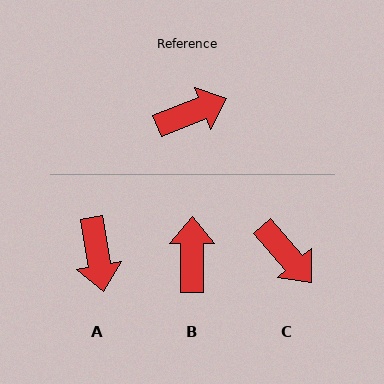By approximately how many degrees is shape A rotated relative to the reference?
Approximately 102 degrees clockwise.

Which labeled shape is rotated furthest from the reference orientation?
A, about 102 degrees away.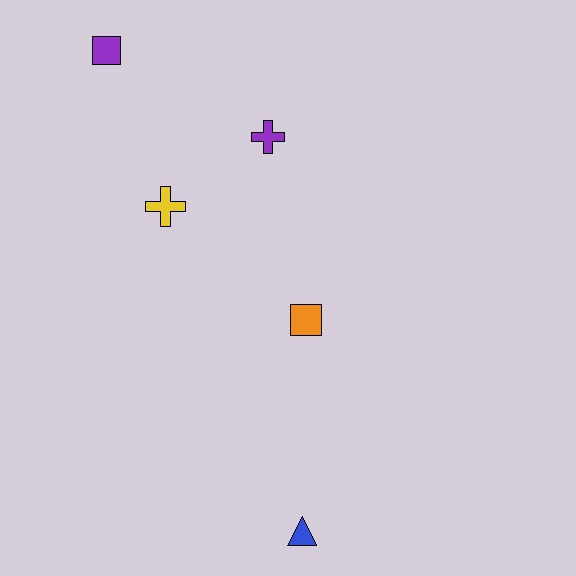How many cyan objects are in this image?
There are no cyan objects.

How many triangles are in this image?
There is 1 triangle.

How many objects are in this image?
There are 5 objects.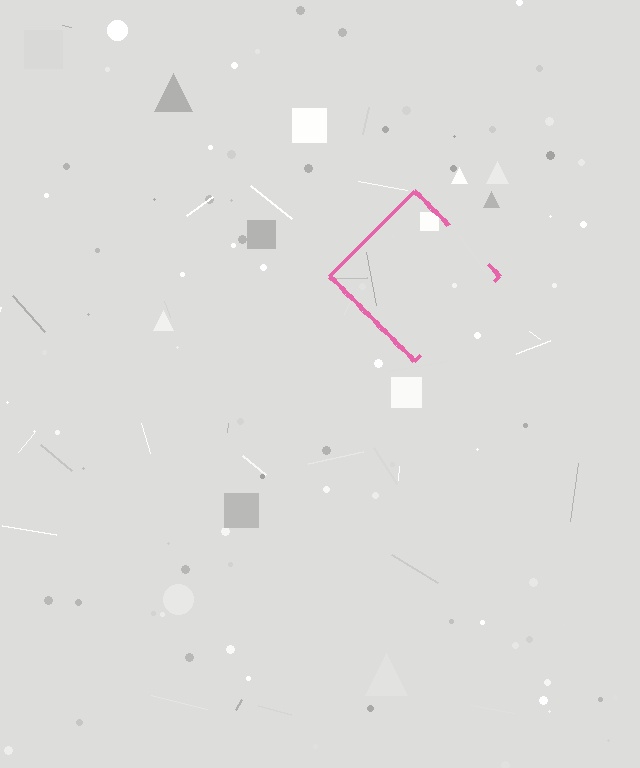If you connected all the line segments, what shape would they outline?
They would outline a diamond.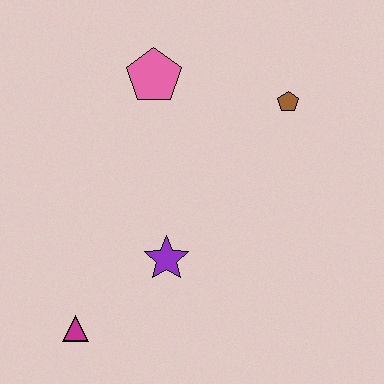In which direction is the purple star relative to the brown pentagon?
The purple star is below the brown pentagon.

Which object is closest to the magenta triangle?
The purple star is closest to the magenta triangle.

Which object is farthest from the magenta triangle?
The brown pentagon is farthest from the magenta triangle.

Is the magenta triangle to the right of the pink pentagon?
No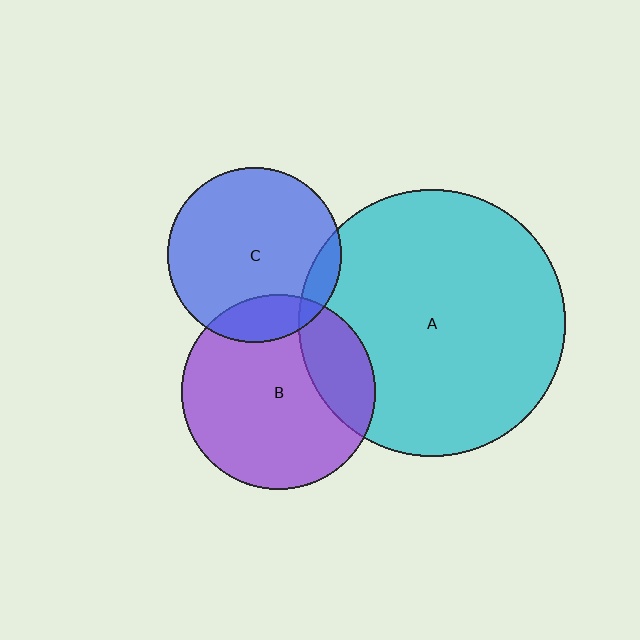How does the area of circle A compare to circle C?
Approximately 2.3 times.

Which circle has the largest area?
Circle A (cyan).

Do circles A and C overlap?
Yes.